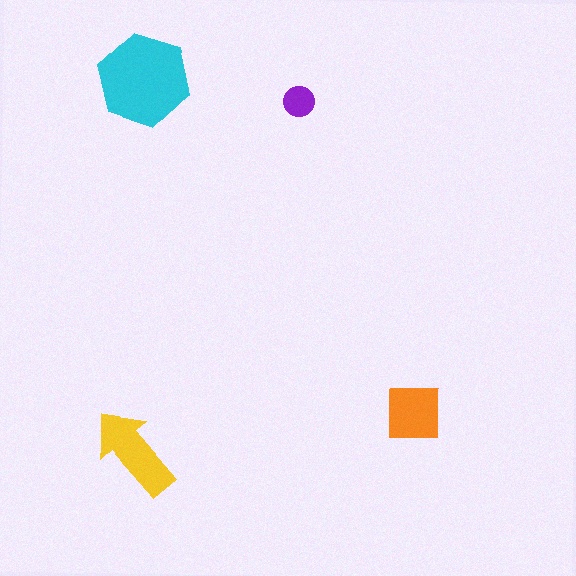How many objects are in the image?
There are 4 objects in the image.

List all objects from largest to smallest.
The cyan hexagon, the yellow arrow, the orange square, the purple circle.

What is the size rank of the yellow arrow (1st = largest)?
2nd.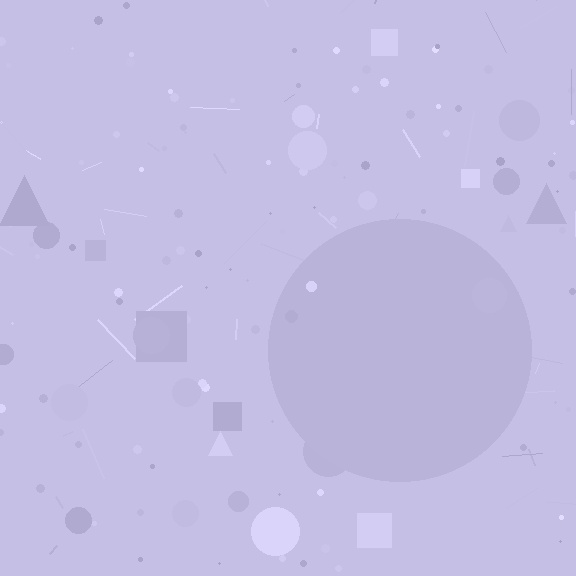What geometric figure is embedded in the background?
A circle is embedded in the background.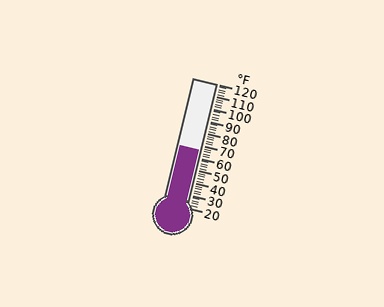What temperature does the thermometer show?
The thermometer shows approximately 66°F.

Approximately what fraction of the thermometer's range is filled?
The thermometer is filled to approximately 45% of its range.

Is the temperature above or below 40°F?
The temperature is above 40°F.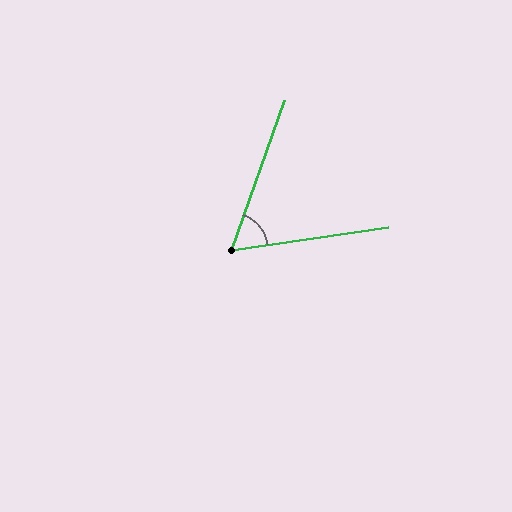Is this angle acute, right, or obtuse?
It is acute.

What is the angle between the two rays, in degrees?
Approximately 62 degrees.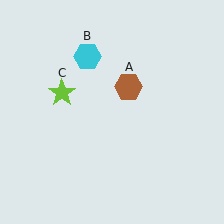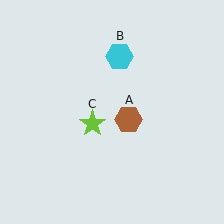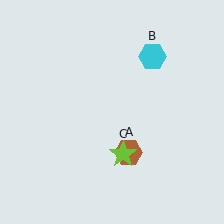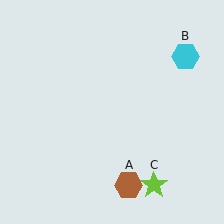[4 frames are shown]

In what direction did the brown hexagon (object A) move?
The brown hexagon (object A) moved down.